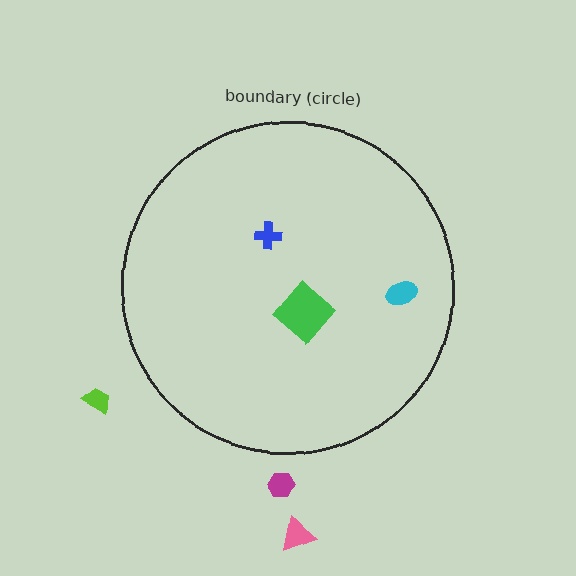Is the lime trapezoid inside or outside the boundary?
Outside.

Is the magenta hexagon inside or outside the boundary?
Outside.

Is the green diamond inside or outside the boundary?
Inside.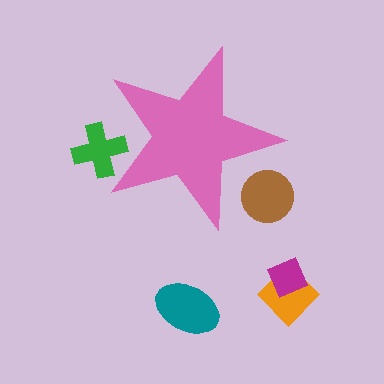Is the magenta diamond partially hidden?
No, the magenta diamond is fully visible.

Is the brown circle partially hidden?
Yes, the brown circle is partially hidden behind the pink star.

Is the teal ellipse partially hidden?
No, the teal ellipse is fully visible.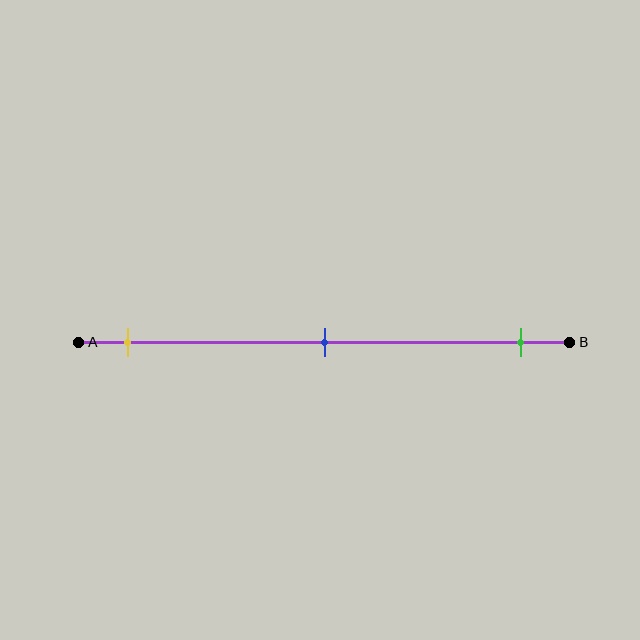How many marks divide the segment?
There are 3 marks dividing the segment.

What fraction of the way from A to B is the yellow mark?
The yellow mark is approximately 10% (0.1) of the way from A to B.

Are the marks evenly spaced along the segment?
Yes, the marks are approximately evenly spaced.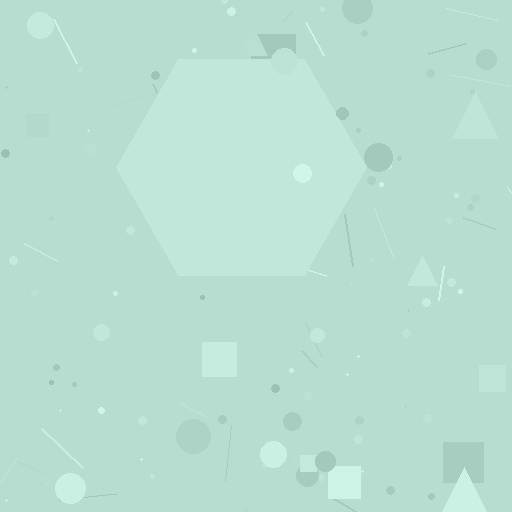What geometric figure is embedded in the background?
A hexagon is embedded in the background.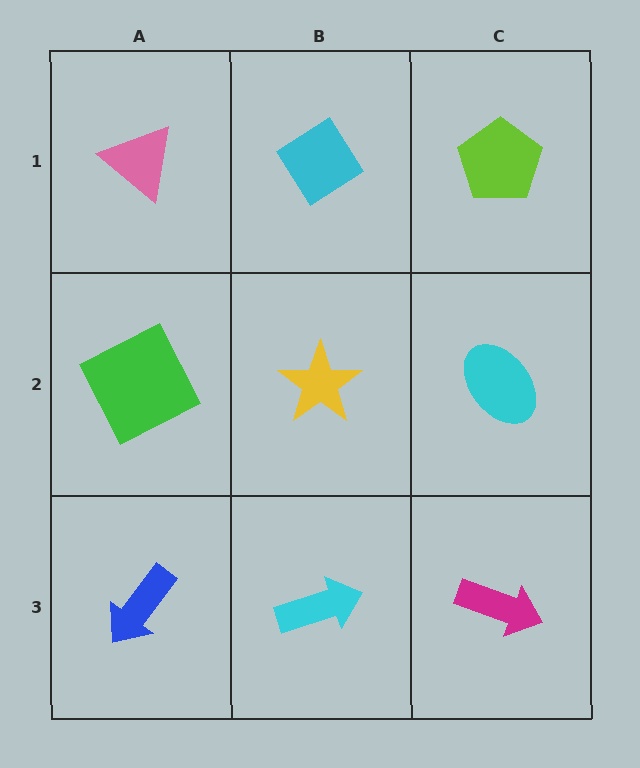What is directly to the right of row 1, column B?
A lime pentagon.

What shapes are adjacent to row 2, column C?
A lime pentagon (row 1, column C), a magenta arrow (row 3, column C), a yellow star (row 2, column B).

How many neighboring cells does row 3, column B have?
3.